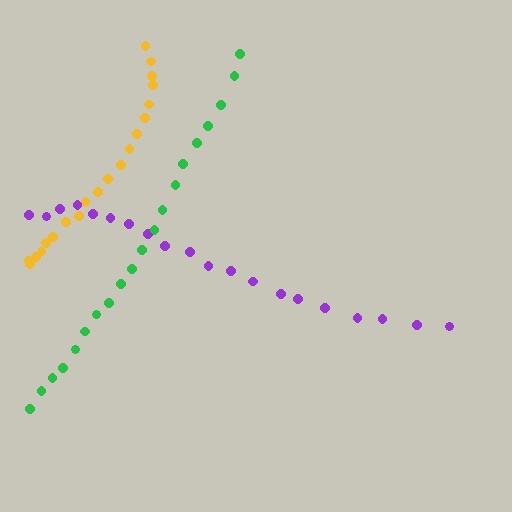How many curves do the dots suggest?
There are 3 distinct paths.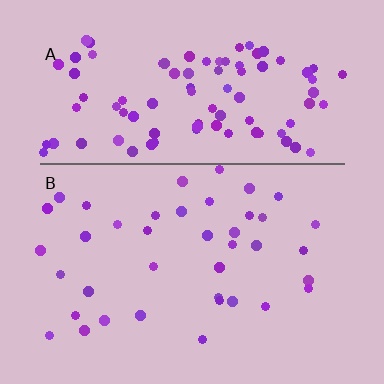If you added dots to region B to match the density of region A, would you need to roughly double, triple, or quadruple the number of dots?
Approximately triple.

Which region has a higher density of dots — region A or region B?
A (the top).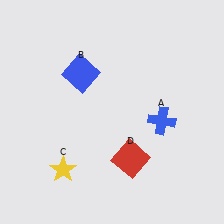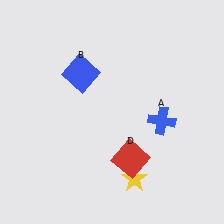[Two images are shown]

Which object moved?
The yellow star (C) moved right.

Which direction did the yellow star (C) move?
The yellow star (C) moved right.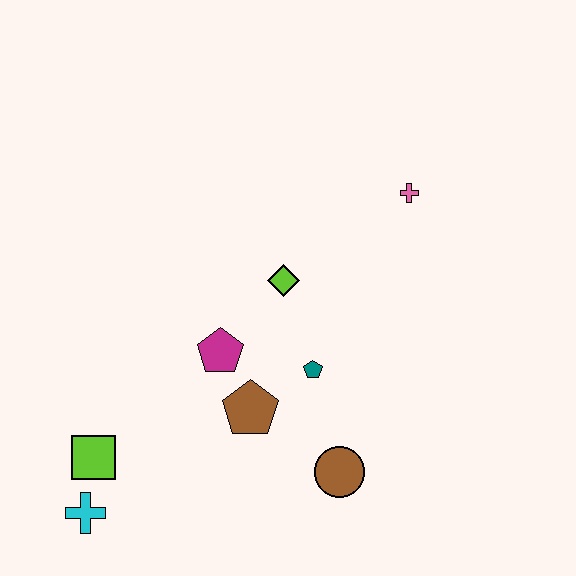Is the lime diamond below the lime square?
No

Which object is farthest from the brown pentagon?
The pink cross is farthest from the brown pentagon.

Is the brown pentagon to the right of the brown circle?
No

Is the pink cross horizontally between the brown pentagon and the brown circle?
No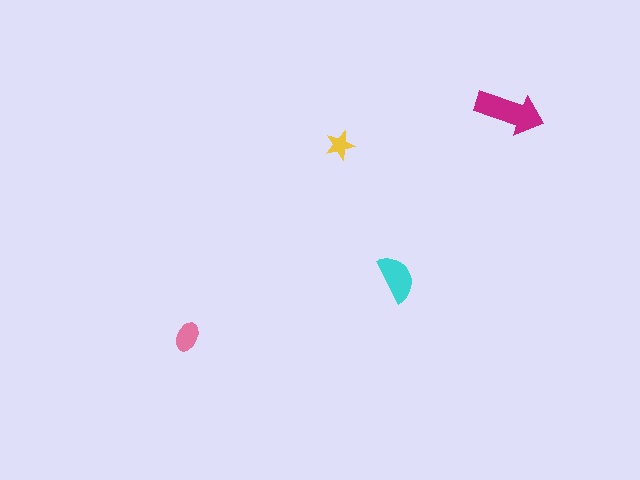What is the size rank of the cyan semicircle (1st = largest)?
2nd.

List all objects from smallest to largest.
The yellow star, the pink ellipse, the cyan semicircle, the magenta arrow.